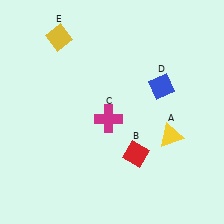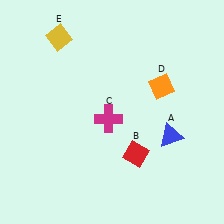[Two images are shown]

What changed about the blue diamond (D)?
In Image 1, D is blue. In Image 2, it changed to orange.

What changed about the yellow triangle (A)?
In Image 1, A is yellow. In Image 2, it changed to blue.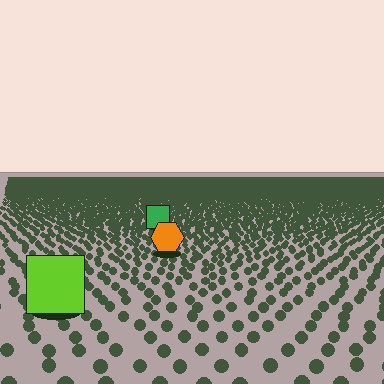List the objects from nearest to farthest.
From nearest to farthest: the lime square, the orange hexagon, the green square.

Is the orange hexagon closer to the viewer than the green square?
Yes. The orange hexagon is closer — you can tell from the texture gradient: the ground texture is coarser near it.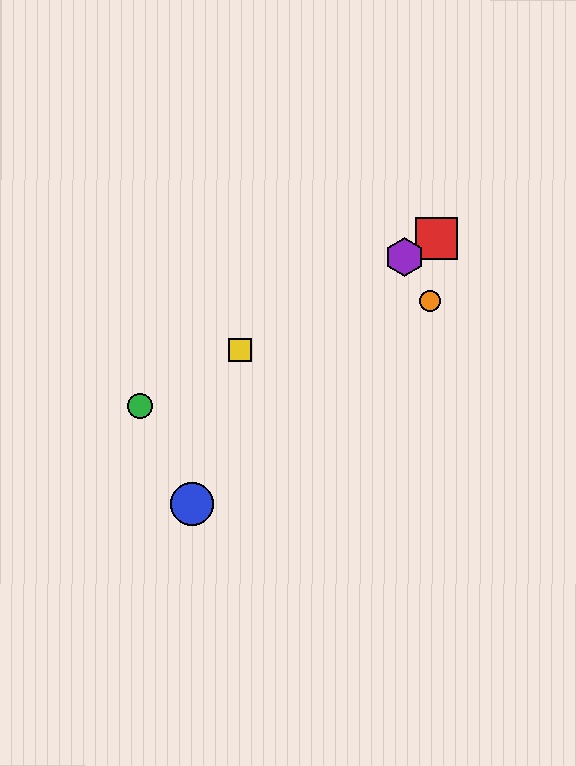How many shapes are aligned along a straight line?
4 shapes (the red square, the green circle, the yellow square, the purple hexagon) are aligned along a straight line.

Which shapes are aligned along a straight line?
The red square, the green circle, the yellow square, the purple hexagon are aligned along a straight line.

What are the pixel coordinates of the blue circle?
The blue circle is at (192, 504).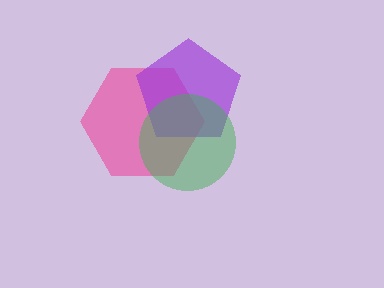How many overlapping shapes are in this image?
There are 3 overlapping shapes in the image.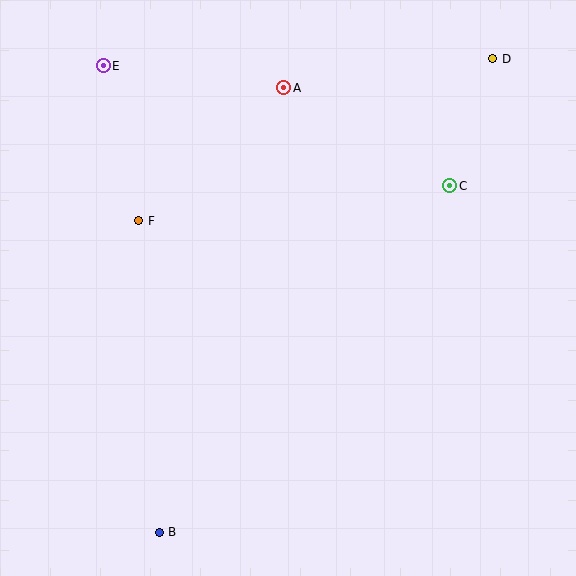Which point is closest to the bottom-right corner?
Point C is closest to the bottom-right corner.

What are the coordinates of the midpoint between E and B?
The midpoint between E and B is at (131, 299).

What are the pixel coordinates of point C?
Point C is at (450, 186).